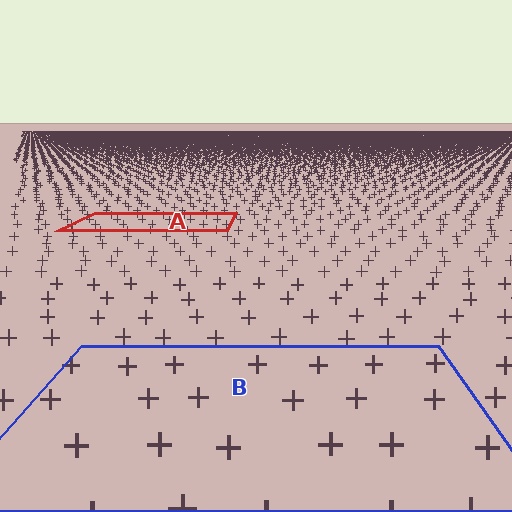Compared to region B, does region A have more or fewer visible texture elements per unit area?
Region A has more texture elements per unit area — they are packed more densely because it is farther away.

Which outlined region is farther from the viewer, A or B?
Region A is farther from the viewer — the texture elements inside it appear smaller and more densely packed.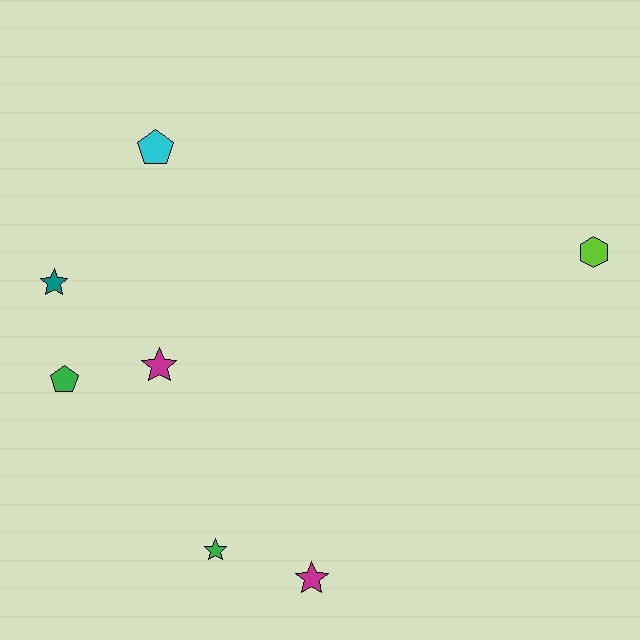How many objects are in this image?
There are 7 objects.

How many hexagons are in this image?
There is 1 hexagon.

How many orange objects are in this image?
There are no orange objects.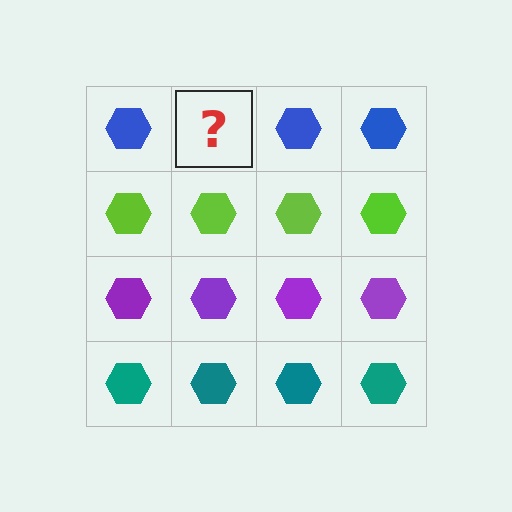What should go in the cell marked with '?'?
The missing cell should contain a blue hexagon.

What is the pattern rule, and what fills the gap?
The rule is that each row has a consistent color. The gap should be filled with a blue hexagon.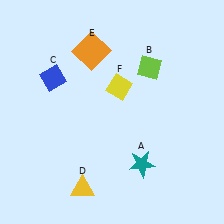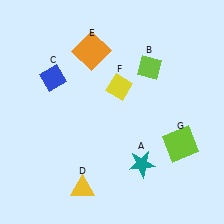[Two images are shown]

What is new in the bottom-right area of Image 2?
A lime square (G) was added in the bottom-right area of Image 2.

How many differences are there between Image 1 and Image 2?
There is 1 difference between the two images.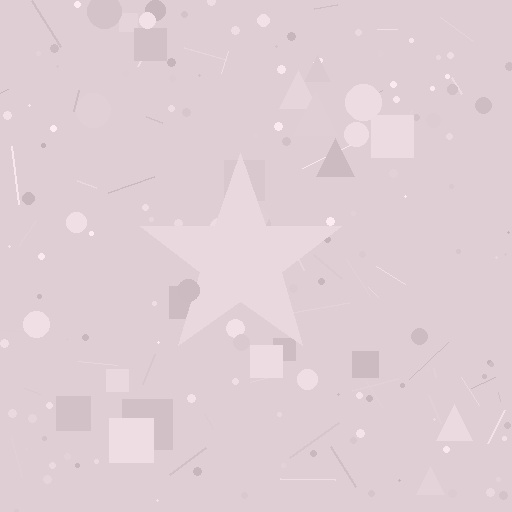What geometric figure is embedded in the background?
A star is embedded in the background.